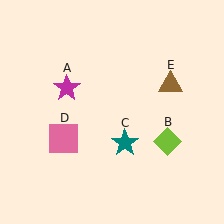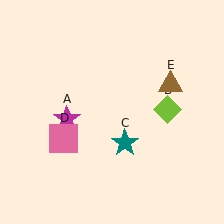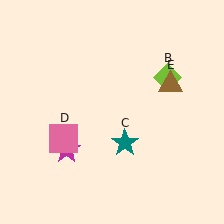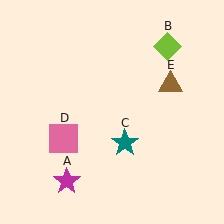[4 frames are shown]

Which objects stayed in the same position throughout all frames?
Teal star (object C) and pink square (object D) and brown triangle (object E) remained stationary.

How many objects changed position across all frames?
2 objects changed position: magenta star (object A), lime diamond (object B).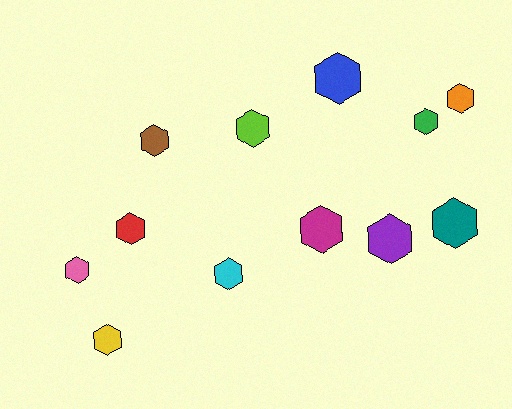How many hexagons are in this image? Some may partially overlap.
There are 12 hexagons.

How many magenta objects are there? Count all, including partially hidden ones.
There is 1 magenta object.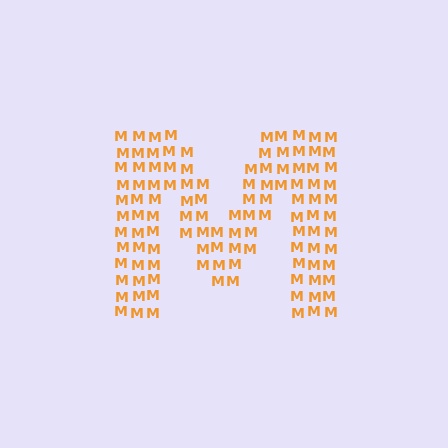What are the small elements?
The small elements are letter M's.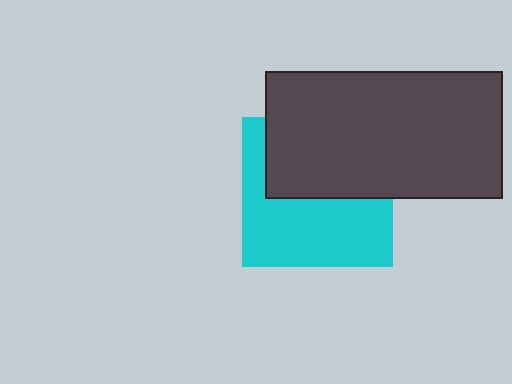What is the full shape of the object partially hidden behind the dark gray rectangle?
The partially hidden object is a cyan square.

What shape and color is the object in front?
The object in front is a dark gray rectangle.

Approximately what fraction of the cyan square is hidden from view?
Roughly 46% of the cyan square is hidden behind the dark gray rectangle.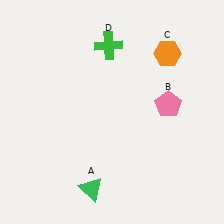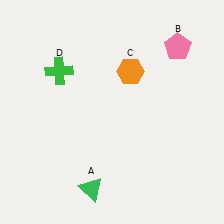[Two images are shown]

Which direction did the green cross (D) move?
The green cross (D) moved left.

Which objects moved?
The objects that moved are: the pink pentagon (B), the orange hexagon (C), the green cross (D).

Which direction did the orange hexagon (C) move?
The orange hexagon (C) moved left.